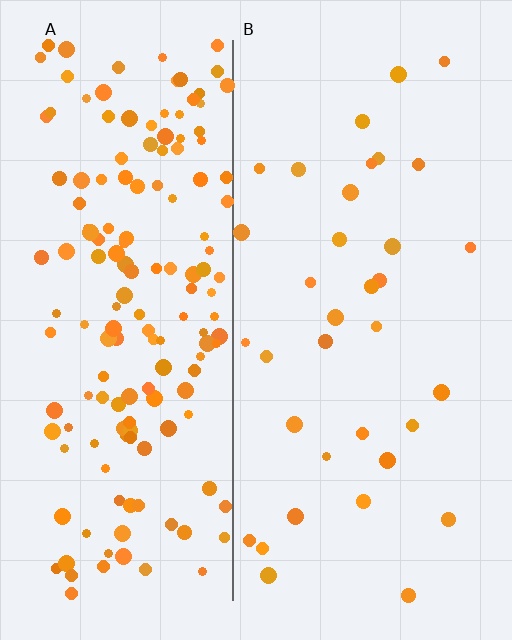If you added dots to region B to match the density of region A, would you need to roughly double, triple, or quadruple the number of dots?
Approximately quadruple.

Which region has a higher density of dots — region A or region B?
A (the left).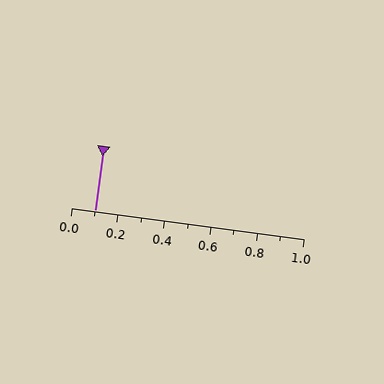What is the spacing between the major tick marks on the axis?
The major ticks are spaced 0.2 apart.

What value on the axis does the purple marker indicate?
The marker indicates approximately 0.1.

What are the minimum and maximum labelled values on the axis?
The axis runs from 0.0 to 1.0.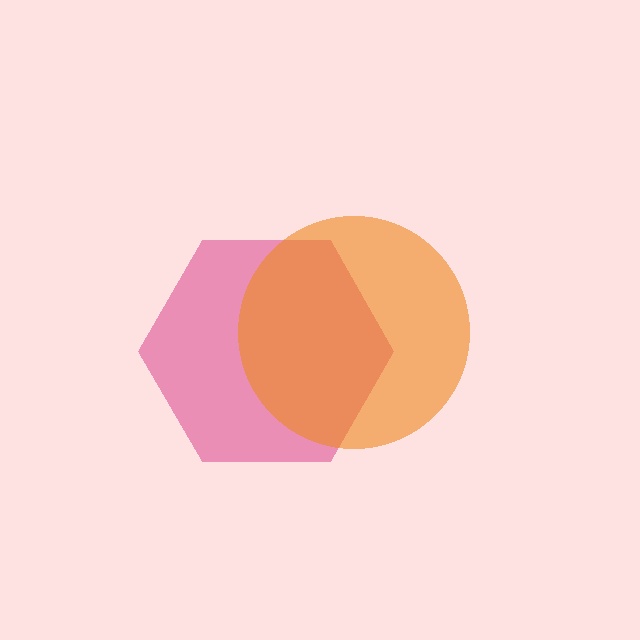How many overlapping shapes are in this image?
There are 2 overlapping shapes in the image.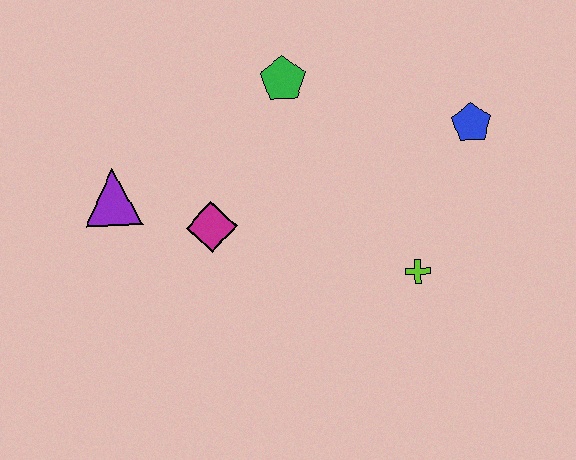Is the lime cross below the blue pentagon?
Yes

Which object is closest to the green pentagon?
The magenta diamond is closest to the green pentagon.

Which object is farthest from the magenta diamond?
The blue pentagon is farthest from the magenta diamond.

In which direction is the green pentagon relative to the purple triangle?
The green pentagon is to the right of the purple triangle.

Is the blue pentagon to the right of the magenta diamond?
Yes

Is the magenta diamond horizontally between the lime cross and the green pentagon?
No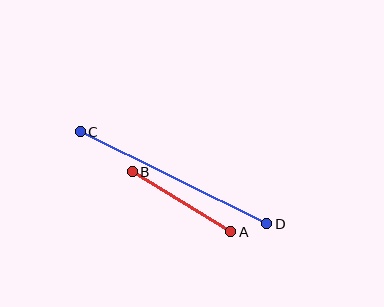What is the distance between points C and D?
The distance is approximately 208 pixels.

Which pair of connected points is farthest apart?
Points C and D are farthest apart.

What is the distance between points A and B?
The distance is approximately 115 pixels.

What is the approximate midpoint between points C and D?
The midpoint is at approximately (173, 178) pixels.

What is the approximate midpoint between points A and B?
The midpoint is at approximately (182, 202) pixels.